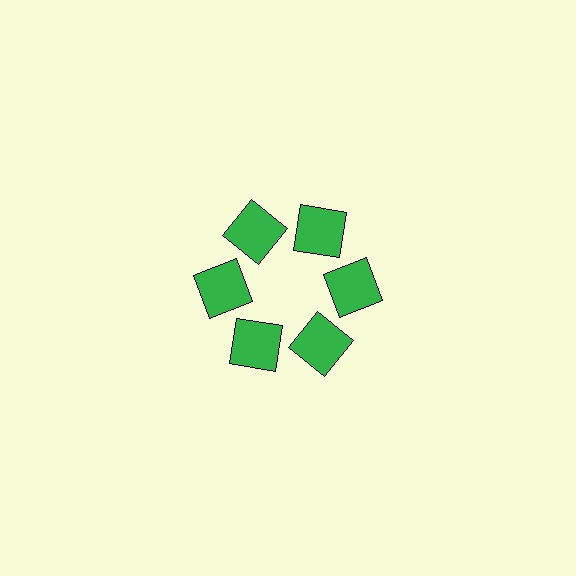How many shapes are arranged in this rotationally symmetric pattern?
There are 6 shapes, arranged in 6 groups of 1.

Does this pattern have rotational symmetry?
Yes, this pattern has 6-fold rotational symmetry. It looks the same after rotating 60 degrees around the center.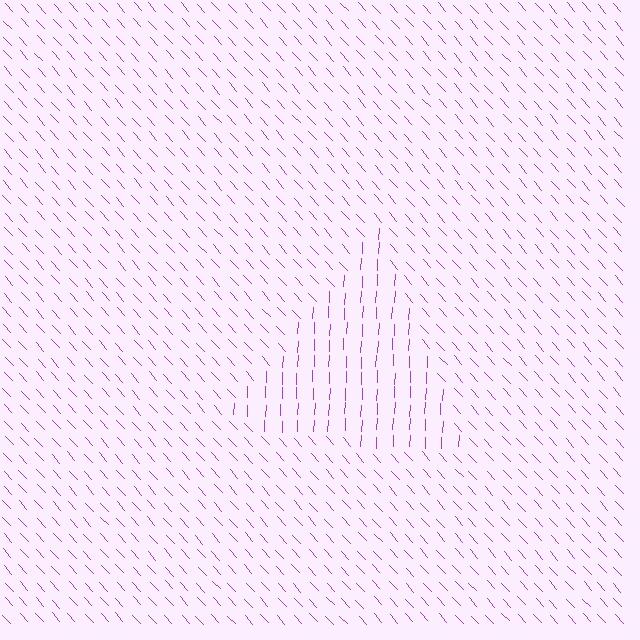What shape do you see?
I see a triangle.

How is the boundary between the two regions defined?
The boundary is defined purely by a change in line orientation (approximately 45 degrees difference). All lines are the same color and thickness.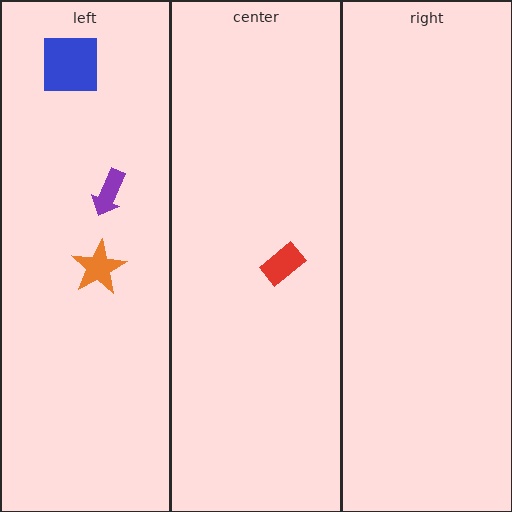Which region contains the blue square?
The left region.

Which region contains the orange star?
The left region.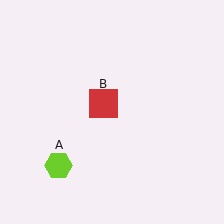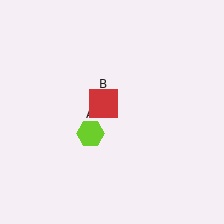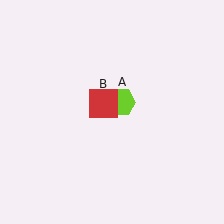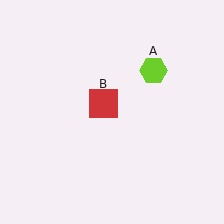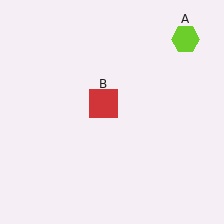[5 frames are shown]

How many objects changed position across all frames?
1 object changed position: lime hexagon (object A).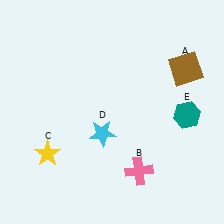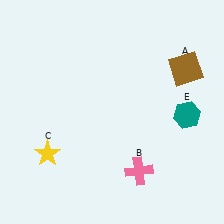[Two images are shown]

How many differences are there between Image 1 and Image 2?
There is 1 difference between the two images.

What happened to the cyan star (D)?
The cyan star (D) was removed in Image 2. It was in the bottom-left area of Image 1.